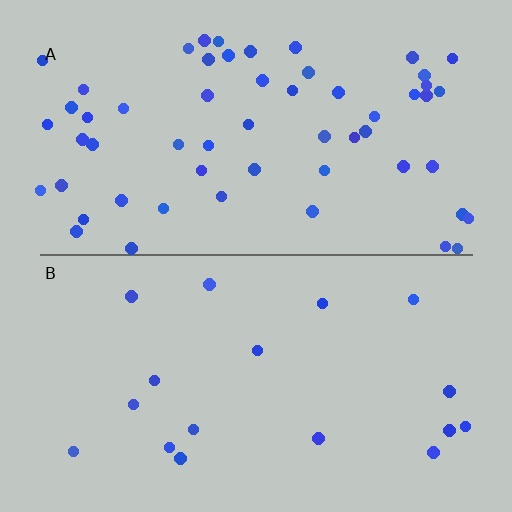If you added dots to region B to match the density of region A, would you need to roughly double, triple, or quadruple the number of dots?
Approximately triple.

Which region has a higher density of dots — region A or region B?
A (the top).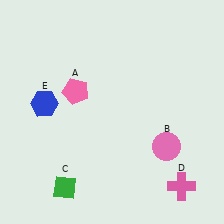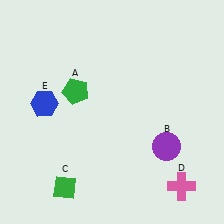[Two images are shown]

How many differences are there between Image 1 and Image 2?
There are 2 differences between the two images.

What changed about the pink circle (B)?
In Image 1, B is pink. In Image 2, it changed to purple.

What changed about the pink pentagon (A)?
In Image 1, A is pink. In Image 2, it changed to green.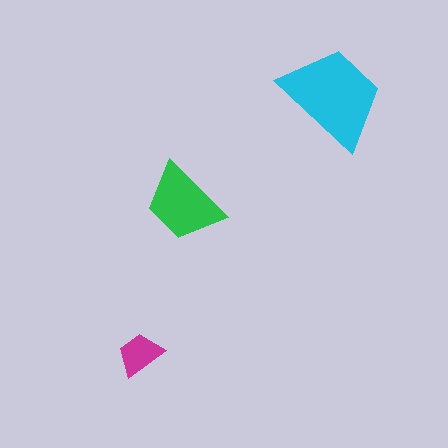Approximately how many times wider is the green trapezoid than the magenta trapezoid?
About 1.5 times wider.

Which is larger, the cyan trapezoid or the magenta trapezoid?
The cyan one.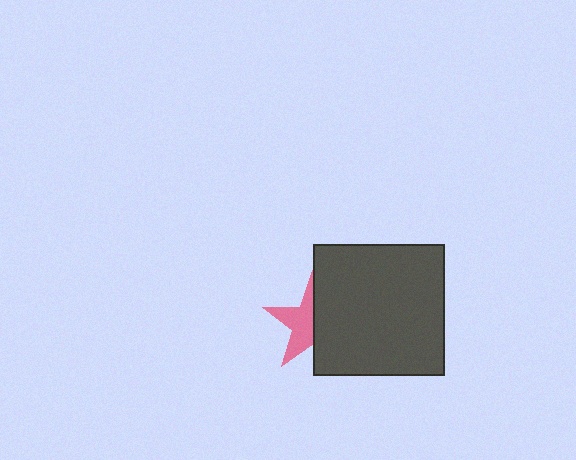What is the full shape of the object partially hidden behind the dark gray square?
The partially hidden object is a pink star.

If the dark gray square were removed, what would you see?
You would see the complete pink star.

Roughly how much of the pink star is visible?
About half of it is visible (roughly 52%).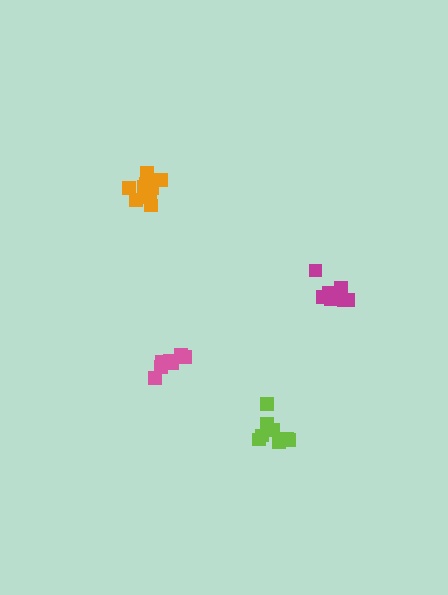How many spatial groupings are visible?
There are 4 spatial groupings.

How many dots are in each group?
Group 1: 8 dots, Group 2: 10 dots, Group 3: 8 dots, Group 4: 11 dots (37 total).